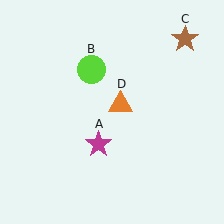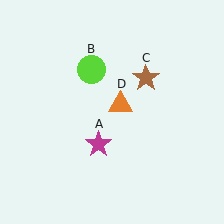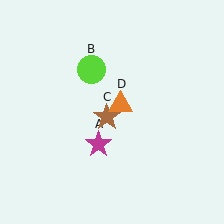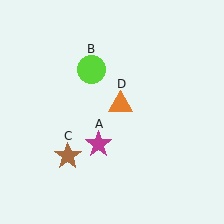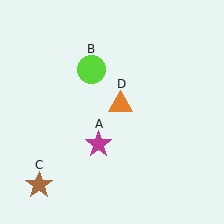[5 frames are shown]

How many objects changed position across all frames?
1 object changed position: brown star (object C).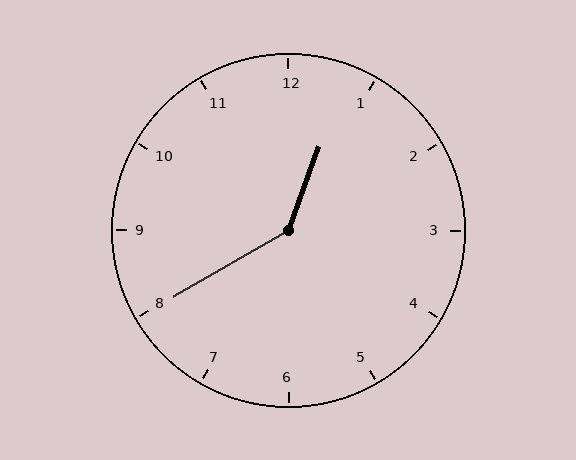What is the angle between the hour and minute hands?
Approximately 140 degrees.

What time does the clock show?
12:40.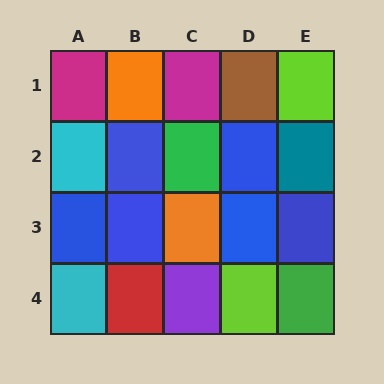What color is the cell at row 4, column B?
Red.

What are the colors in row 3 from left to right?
Blue, blue, orange, blue, blue.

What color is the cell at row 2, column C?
Green.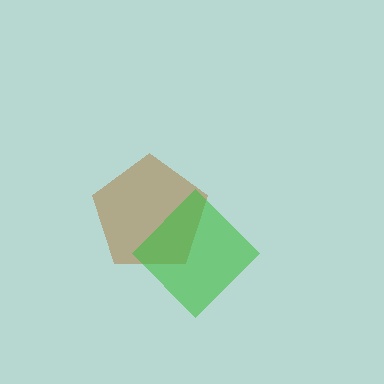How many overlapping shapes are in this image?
There are 2 overlapping shapes in the image.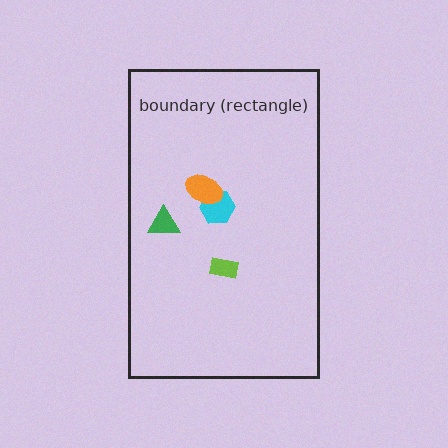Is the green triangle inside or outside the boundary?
Inside.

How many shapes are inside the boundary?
4 inside, 0 outside.